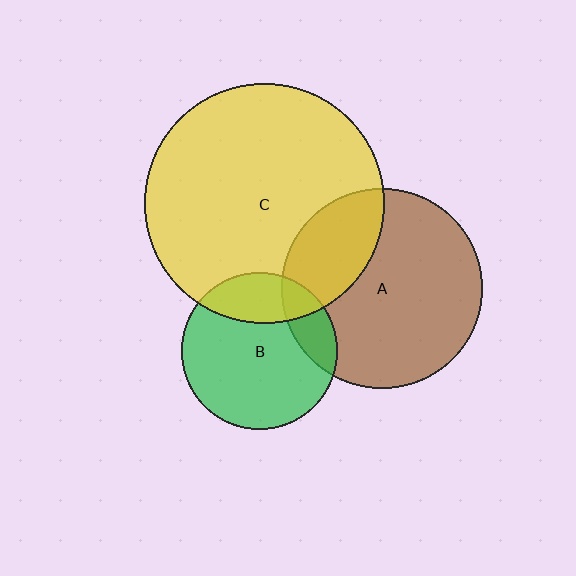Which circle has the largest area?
Circle C (yellow).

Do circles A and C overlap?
Yes.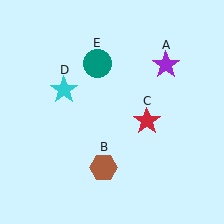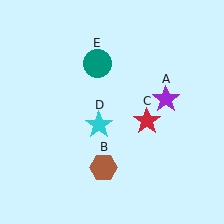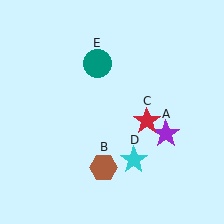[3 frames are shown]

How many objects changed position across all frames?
2 objects changed position: purple star (object A), cyan star (object D).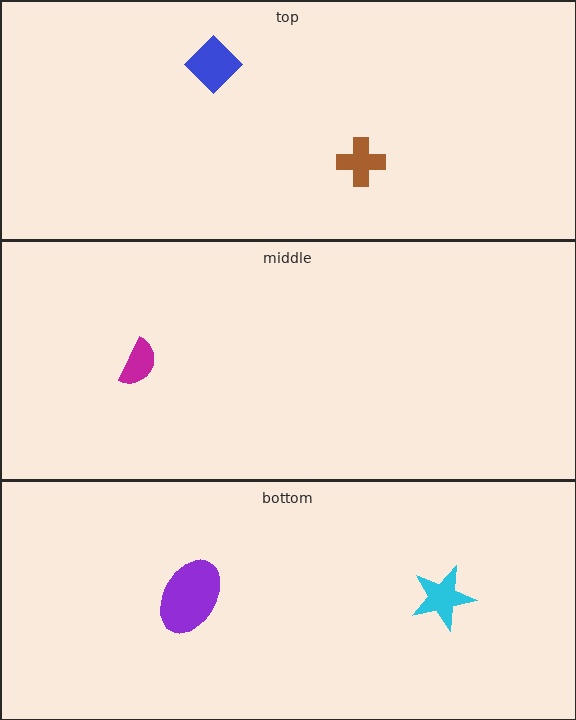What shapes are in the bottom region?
The cyan star, the purple ellipse.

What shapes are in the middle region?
The magenta semicircle.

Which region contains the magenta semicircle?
The middle region.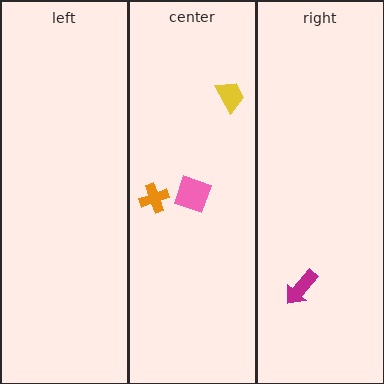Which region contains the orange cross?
The center region.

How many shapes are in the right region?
1.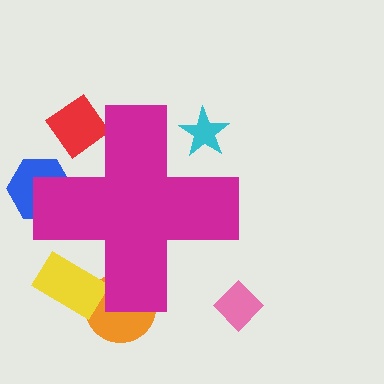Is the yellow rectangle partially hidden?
Yes, the yellow rectangle is partially hidden behind the magenta cross.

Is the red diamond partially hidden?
Yes, the red diamond is partially hidden behind the magenta cross.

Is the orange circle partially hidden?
Yes, the orange circle is partially hidden behind the magenta cross.